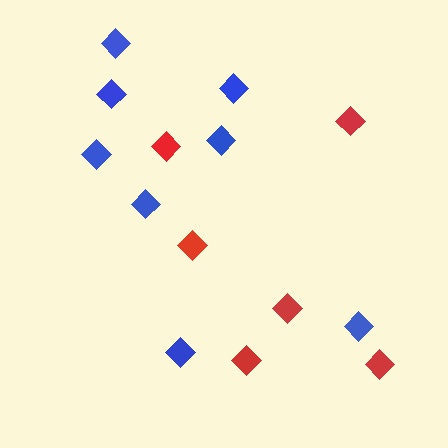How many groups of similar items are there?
There are 2 groups: one group of red diamonds (6) and one group of blue diamonds (8).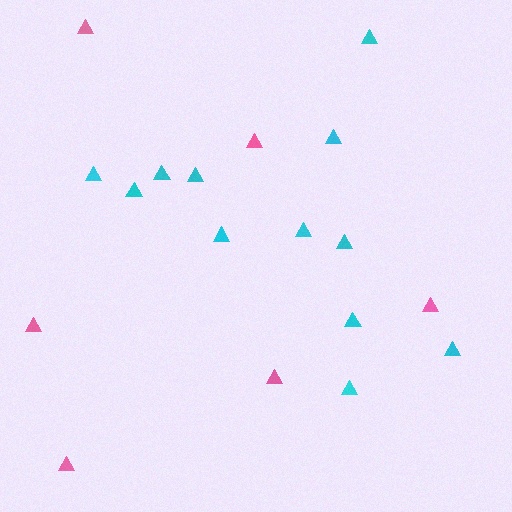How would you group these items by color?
There are 2 groups: one group of cyan triangles (12) and one group of pink triangles (6).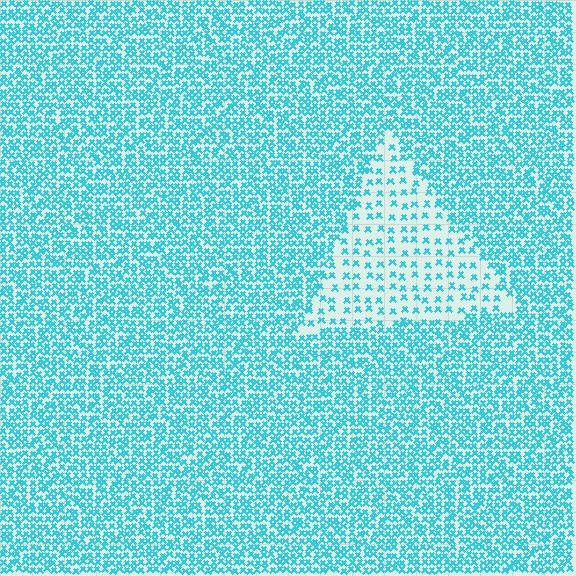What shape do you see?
I see a triangle.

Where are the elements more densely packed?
The elements are more densely packed outside the triangle boundary.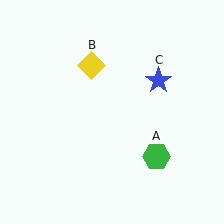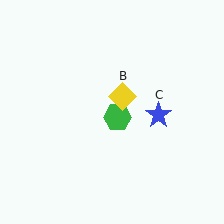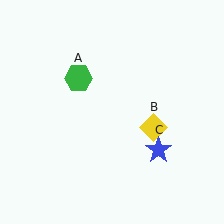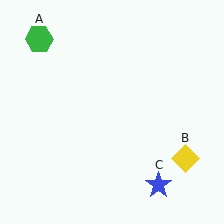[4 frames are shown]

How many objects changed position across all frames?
3 objects changed position: green hexagon (object A), yellow diamond (object B), blue star (object C).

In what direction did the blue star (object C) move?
The blue star (object C) moved down.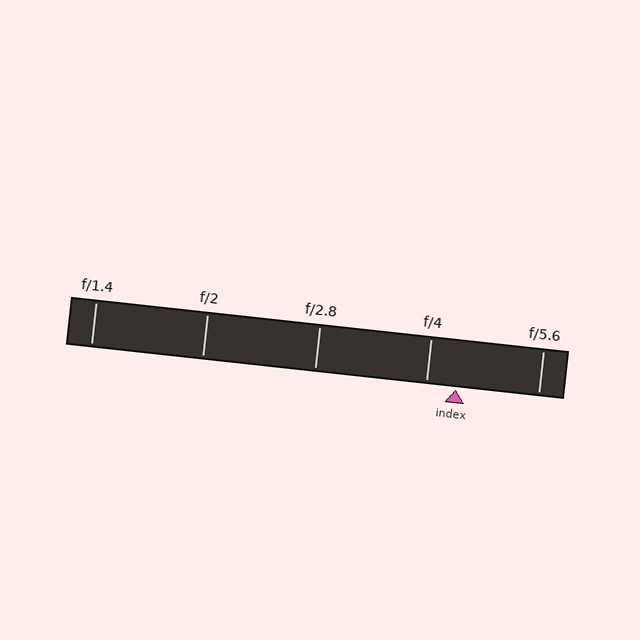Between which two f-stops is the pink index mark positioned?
The index mark is between f/4 and f/5.6.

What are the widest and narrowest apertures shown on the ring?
The widest aperture shown is f/1.4 and the narrowest is f/5.6.